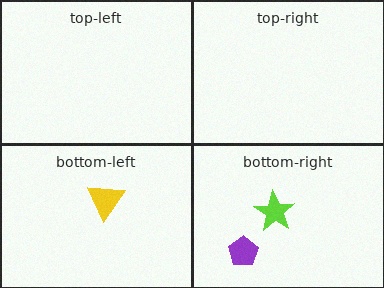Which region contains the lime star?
The bottom-right region.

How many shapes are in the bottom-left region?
1.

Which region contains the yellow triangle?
The bottom-left region.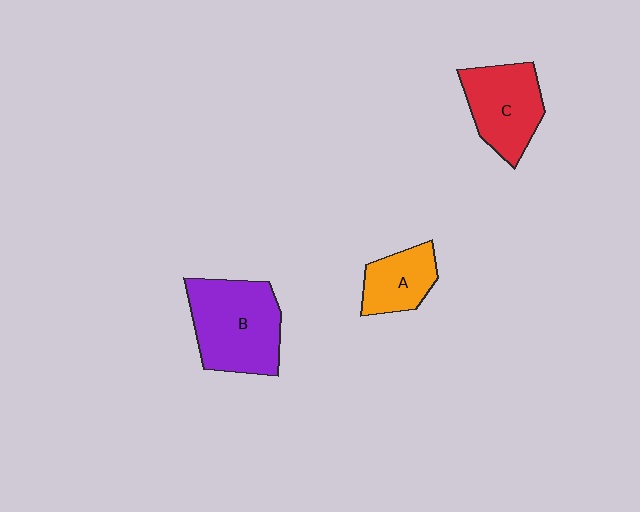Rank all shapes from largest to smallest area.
From largest to smallest: B (purple), C (red), A (orange).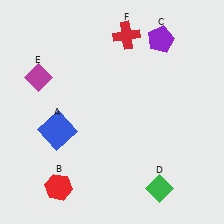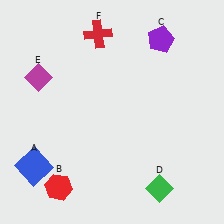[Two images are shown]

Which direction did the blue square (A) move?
The blue square (A) moved down.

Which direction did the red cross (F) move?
The red cross (F) moved left.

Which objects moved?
The objects that moved are: the blue square (A), the red cross (F).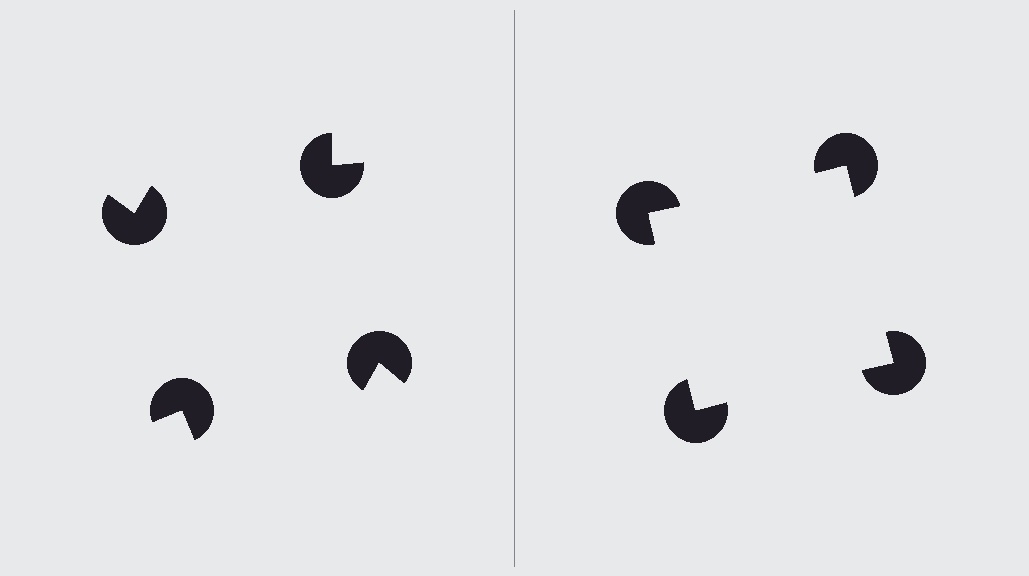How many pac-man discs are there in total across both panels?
8 — 4 on each side.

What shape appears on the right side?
An illusory square.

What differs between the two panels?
The pac-man discs are positioned identically on both sides; only the wedge orientations differ. On the right they align to a square; on the left they are misaligned.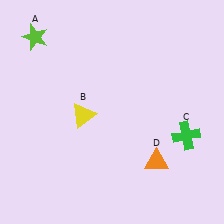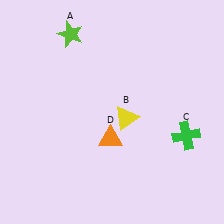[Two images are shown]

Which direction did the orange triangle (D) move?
The orange triangle (D) moved left.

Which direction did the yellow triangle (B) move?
The yellow triangle (B) moved right.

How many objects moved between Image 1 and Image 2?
3 objects moved between the two images.